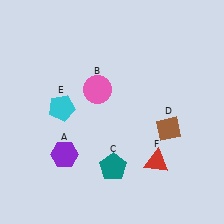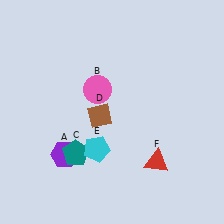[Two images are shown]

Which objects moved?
The objects that moved are: the teal pentagon (C), the brown diamond (D), the cyan pentagon (E).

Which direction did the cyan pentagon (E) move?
The cyan pentagon (E) moved down.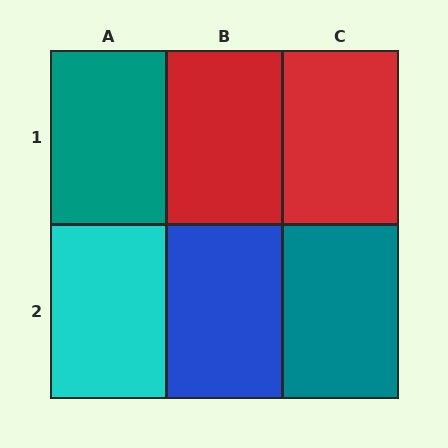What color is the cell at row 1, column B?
Red.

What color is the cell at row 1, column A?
Teal.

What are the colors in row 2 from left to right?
Cyan, blue, teal.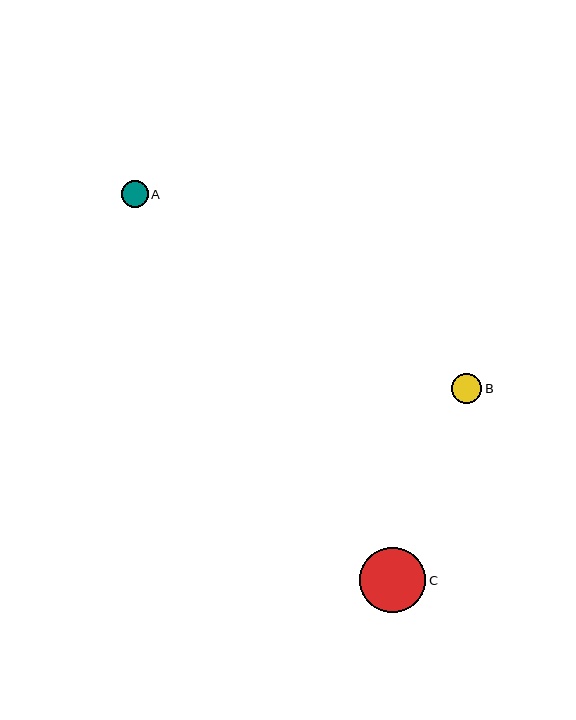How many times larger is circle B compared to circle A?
Circle B is approximately 1.2 times the size of circle A.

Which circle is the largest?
Circle C is the largest with a size of approximately 66 pixels.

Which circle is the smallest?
Circle A is the smallest with a size of approximately 26 pixels.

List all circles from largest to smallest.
From largest to smallest: C, B, A.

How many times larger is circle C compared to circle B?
Circle C is approximately 2.2 times the size of circle B.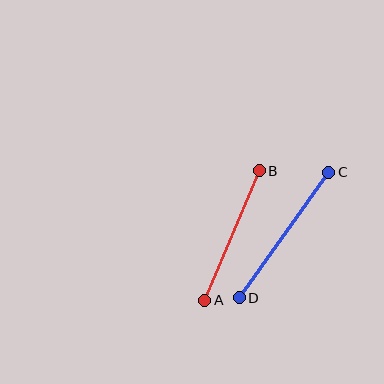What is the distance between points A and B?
The distance is approximately 140 pixels.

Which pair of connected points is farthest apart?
Points C and D are farthest apart.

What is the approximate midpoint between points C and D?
The midpoint is at approximately (284, 235) pixels.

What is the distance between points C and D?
The distance is approximately 154 pixels.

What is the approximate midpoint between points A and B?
The midpoint is at approximately (232, 236) pixels.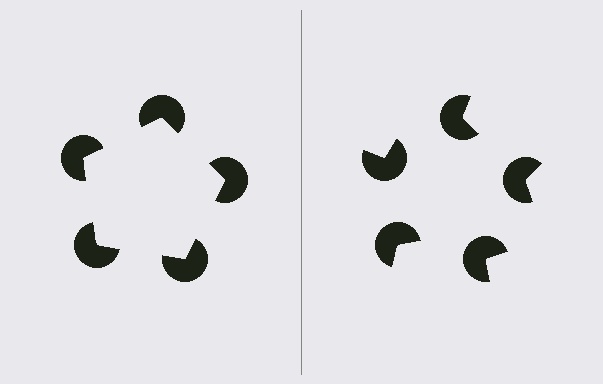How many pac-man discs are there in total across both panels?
10 — 5 on each side.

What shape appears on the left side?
An illusory pentagon.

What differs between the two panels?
The pac-man discs are positioned identically on both sides; only the wedge orientations differ. On the left they align to a pentagon; on the right they are misaligned.